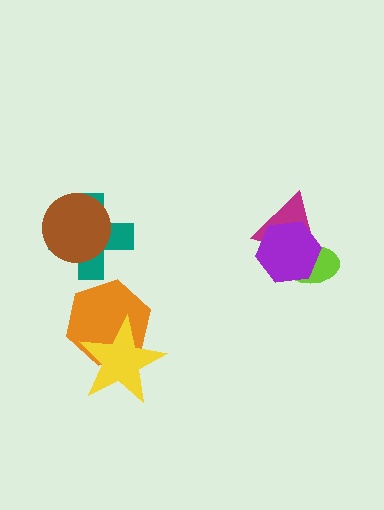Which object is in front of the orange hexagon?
The yellow star is in front of the orange hexagon.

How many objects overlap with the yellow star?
1 object overlaps with the yellow star.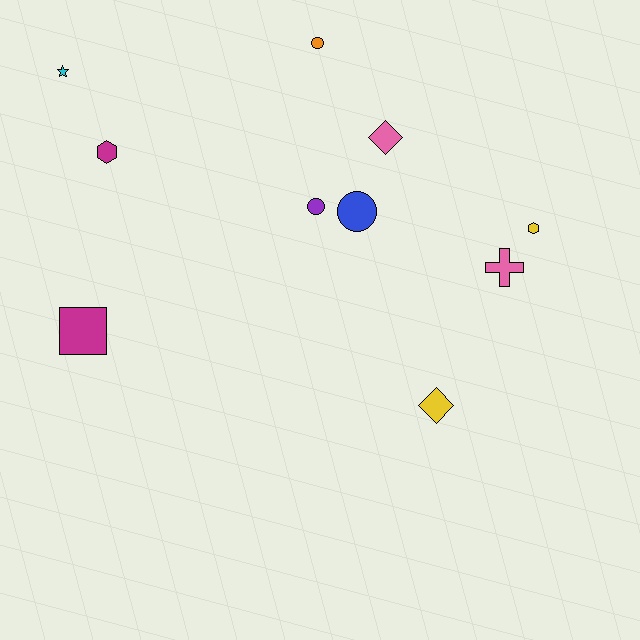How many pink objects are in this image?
There are 2 pink objects.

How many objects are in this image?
There are 10 objects.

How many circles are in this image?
There are 3 circles.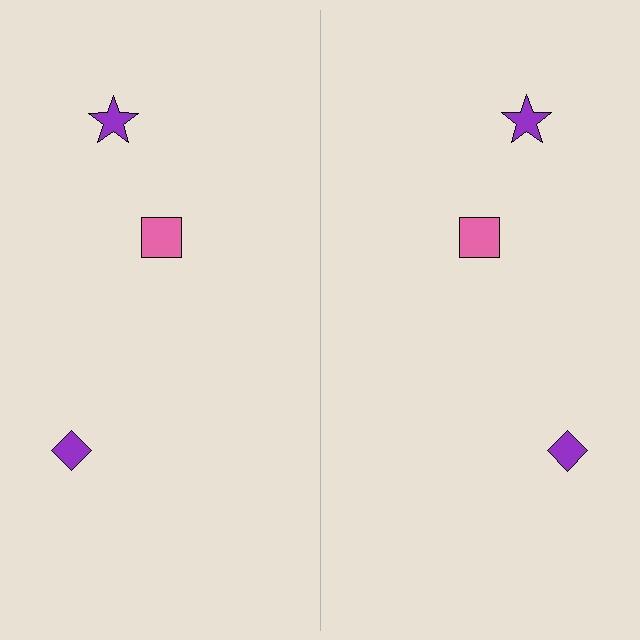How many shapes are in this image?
There are 6 shapes in this image.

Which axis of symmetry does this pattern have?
The pattern has a vertical axis of symmetry running through the center of the image.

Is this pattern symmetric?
Yes, this pattern has bilateral (reflection) symmetry.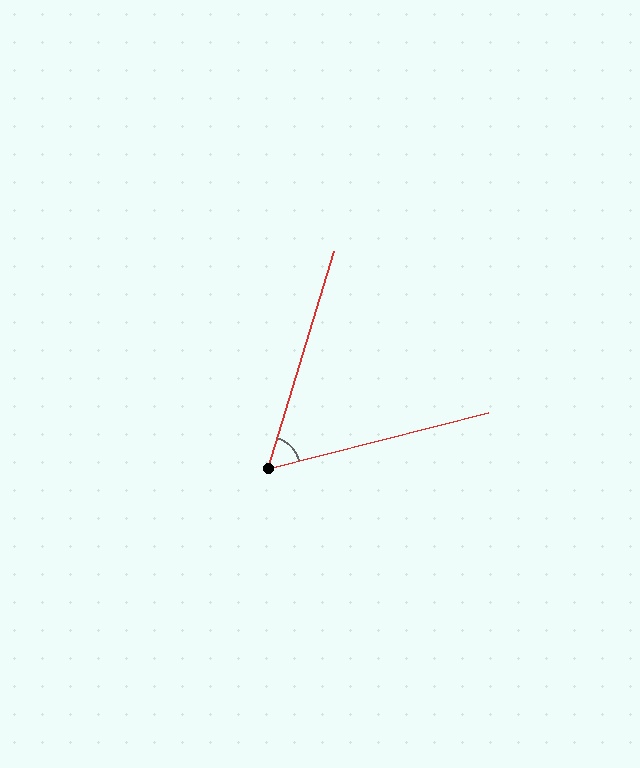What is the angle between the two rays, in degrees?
Approximately 59 degrees.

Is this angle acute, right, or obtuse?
It is acute.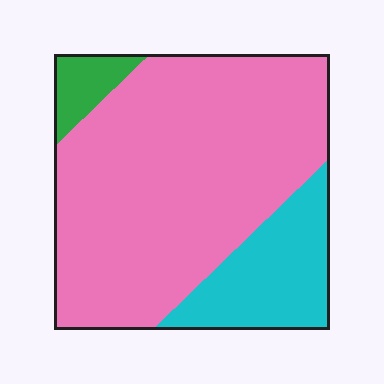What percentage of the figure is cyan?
Cyan takes up about one fifth (1/5) of the figure.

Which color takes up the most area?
Pink, at roughly 75%.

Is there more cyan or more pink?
Pink.